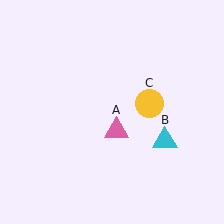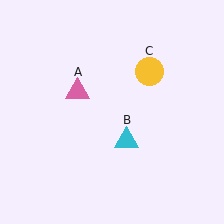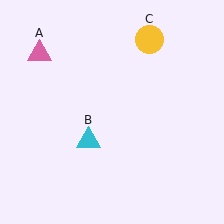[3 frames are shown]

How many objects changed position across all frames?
3 objects changed position: pink triangle (object A), cyan triangle (object B), yellow circle (object C).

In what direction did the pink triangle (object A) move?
The pink triangle (object A) moved up and to the left.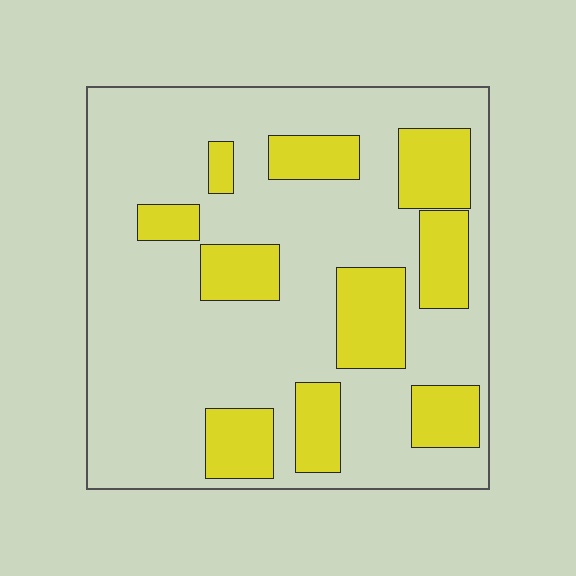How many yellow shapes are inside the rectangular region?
10.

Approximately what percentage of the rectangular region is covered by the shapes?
Approximately 25%.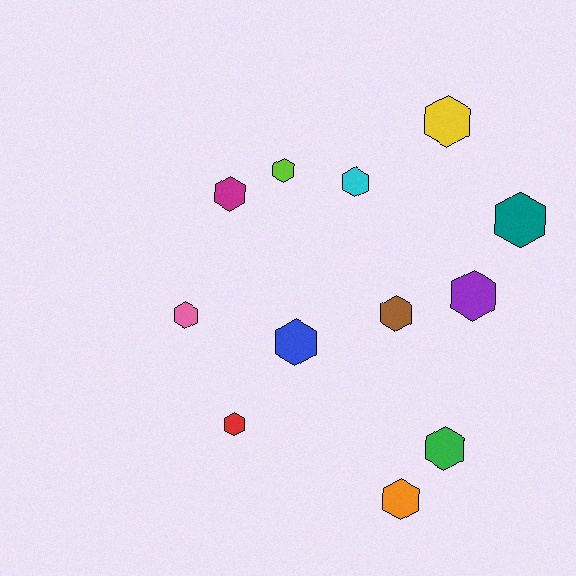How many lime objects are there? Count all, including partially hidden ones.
There is 1 lime object.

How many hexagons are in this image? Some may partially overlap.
There are 12 hexagons.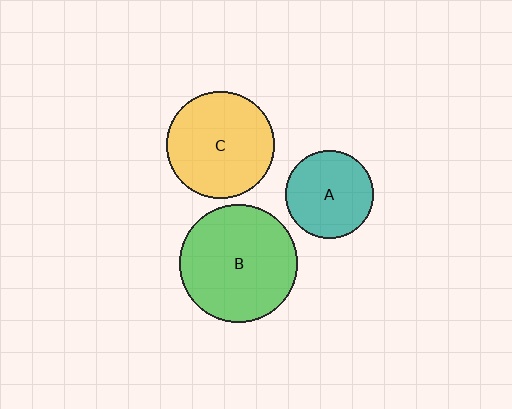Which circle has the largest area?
Circle B (green).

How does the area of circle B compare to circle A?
Approximately 1.8 times.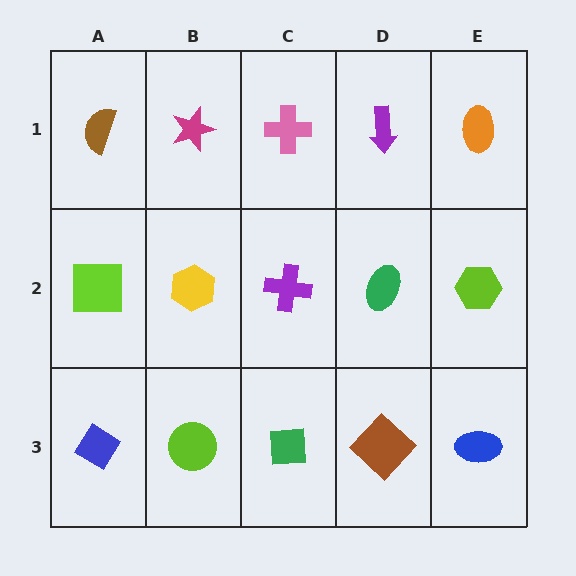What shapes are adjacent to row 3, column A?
A lime square (row 2, column A), a lime circle (row 3, column B).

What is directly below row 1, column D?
A green ellipse.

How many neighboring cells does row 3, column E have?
2.